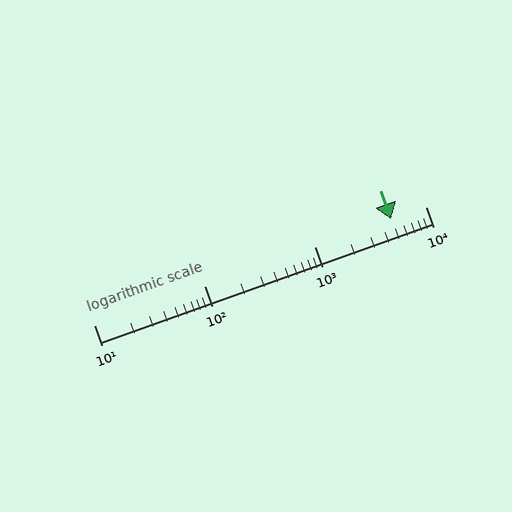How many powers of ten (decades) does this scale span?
The scale spans 3 decades, from 10 to 10000.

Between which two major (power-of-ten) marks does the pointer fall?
The pointer is between 1000 and 10000.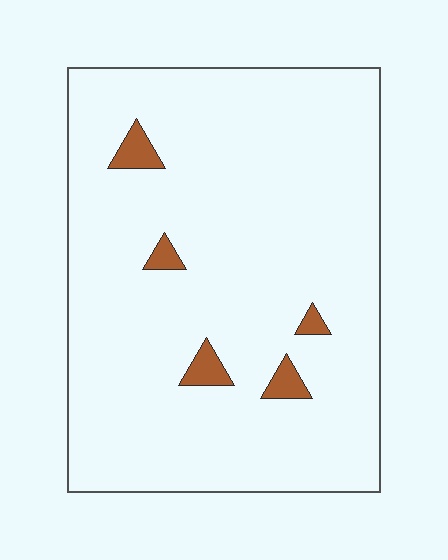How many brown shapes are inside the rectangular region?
5.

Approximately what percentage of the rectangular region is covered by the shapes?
Approximately 5%.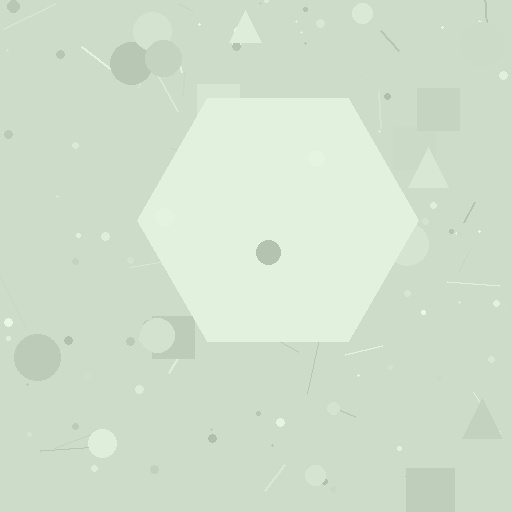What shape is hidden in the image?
A hexagon is hidden in the image.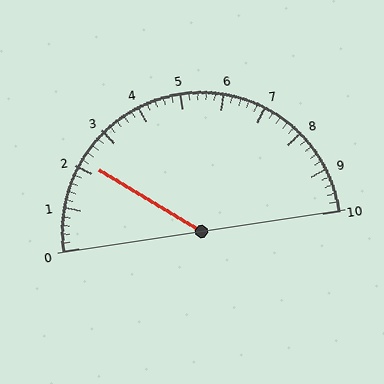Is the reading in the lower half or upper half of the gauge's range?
The reading is in the lower half of the range (0 to 10).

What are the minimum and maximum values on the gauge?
The gauge ranges from 0 to 10.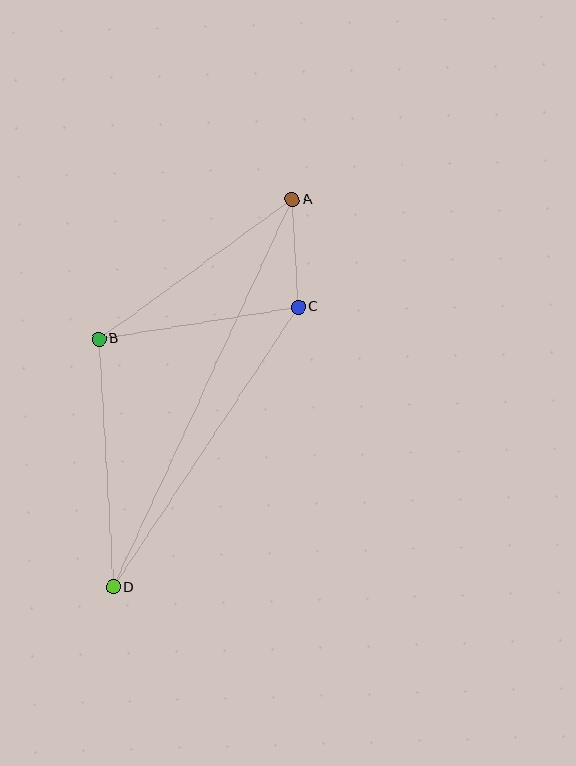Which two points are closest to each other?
Points A and C are closest to each other.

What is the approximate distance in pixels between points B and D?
The distance between B and D is approximately 248 pixels.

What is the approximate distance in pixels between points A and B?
The distance between A and B is approximately 238 pixels.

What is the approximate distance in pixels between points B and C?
The distance between B and C is approximately 202 pixels.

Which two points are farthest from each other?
Points A and D are farthest from each other.